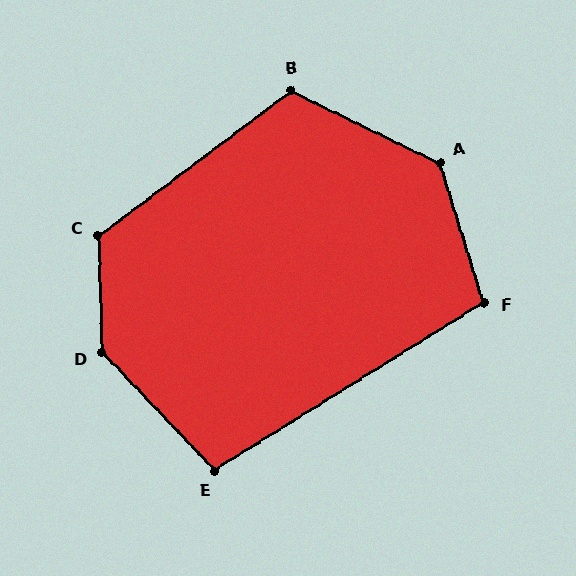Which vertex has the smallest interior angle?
E, at approximately 102 degrees.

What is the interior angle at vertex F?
Approximately 104 degrees (obtuse).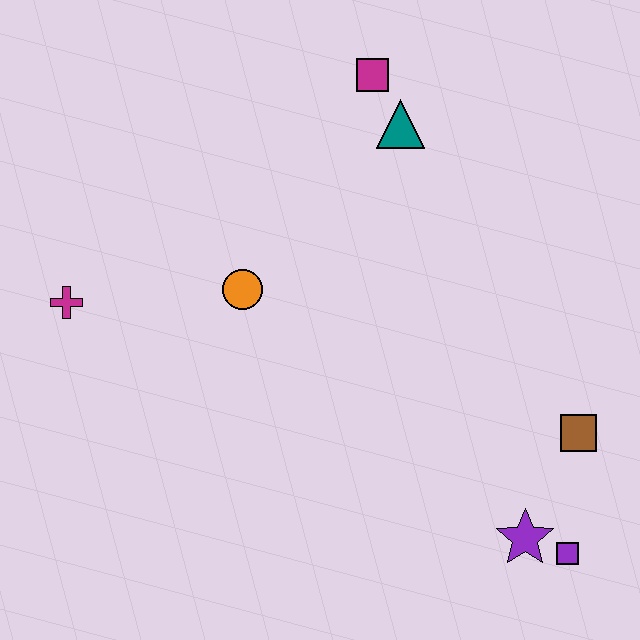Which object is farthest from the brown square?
The magenta cross is farthest from the brown square.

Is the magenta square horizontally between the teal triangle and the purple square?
No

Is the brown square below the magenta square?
Yes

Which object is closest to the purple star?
The purple square is closest to the purple star.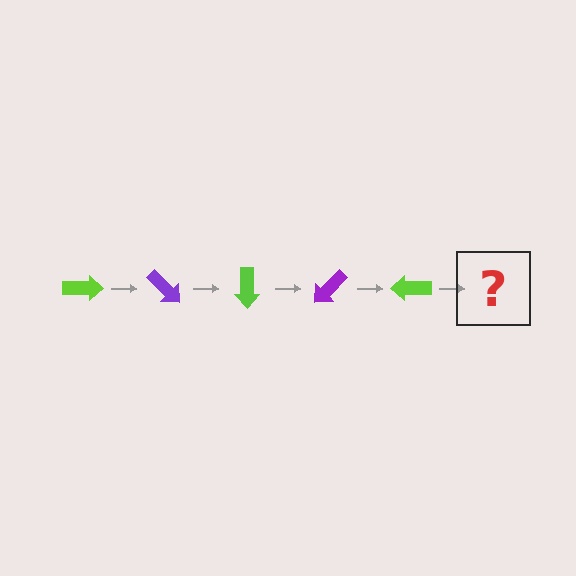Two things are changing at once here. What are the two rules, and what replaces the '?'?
The two rules are that it rotates 45 degrees each step and the color cycles through lime and purple. The '?' should be a purple arrow, rotated 225 degrees from the start.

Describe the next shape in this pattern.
It should be a purple arrow, rotated 225 degrees from the start.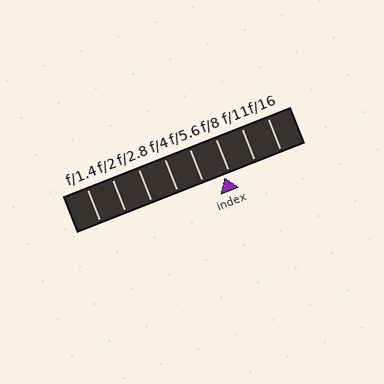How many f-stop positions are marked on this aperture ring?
There are 8 f-stop positions marked.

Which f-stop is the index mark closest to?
The index mark is closest to f/8.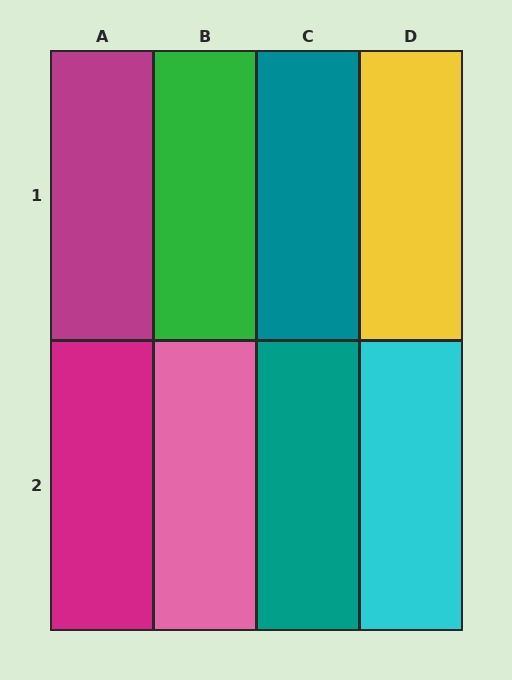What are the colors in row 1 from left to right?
Magenta, green, teal, yellow.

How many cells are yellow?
1 cell is yellow.